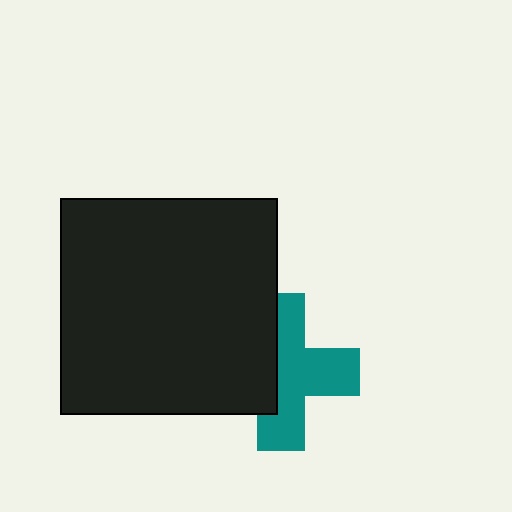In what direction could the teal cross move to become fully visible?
The teal cross could move right. That would shift it out from behind the black square entirely.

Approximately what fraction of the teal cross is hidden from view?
Roughly 40% of the teal cross is hidden behind the black square.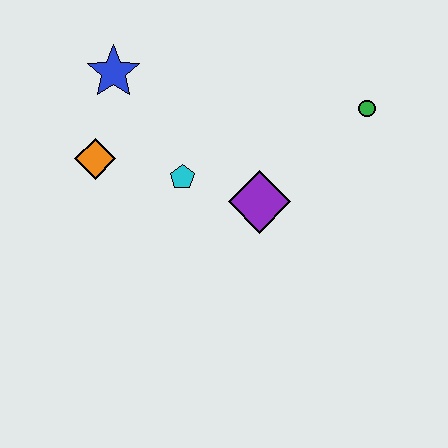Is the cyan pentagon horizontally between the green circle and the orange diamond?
Yes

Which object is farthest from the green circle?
The orange diamond is farthest from the green circle.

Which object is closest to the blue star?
The orange diamond is closest to the blue star.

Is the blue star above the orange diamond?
Yes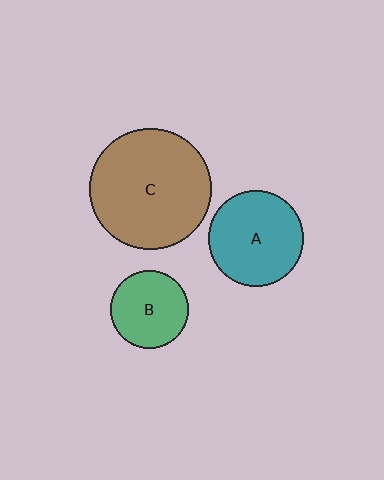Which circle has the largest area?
Circle C (brown).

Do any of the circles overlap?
No, none of the circles overlap.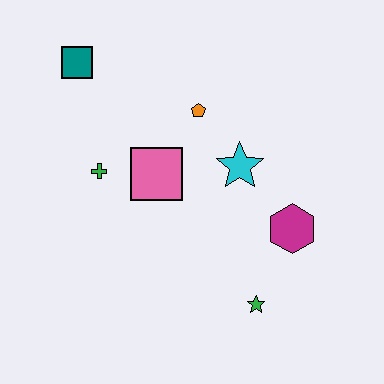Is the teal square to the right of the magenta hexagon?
No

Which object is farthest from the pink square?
The green star is farthest from the pink square.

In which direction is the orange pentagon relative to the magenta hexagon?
The orange pentagon is above the magenta hexagon.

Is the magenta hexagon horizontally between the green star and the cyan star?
No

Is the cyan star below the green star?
No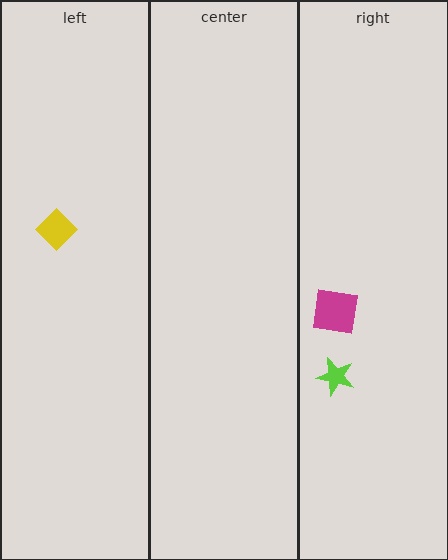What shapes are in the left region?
The yellow diamond.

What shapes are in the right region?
The lime star, the magenta square.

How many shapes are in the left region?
1.